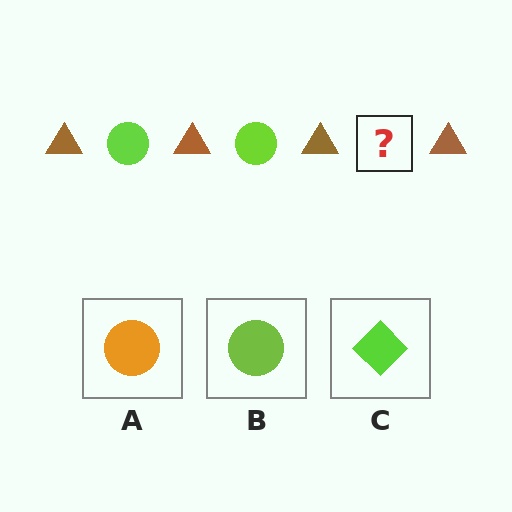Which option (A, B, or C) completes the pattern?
B.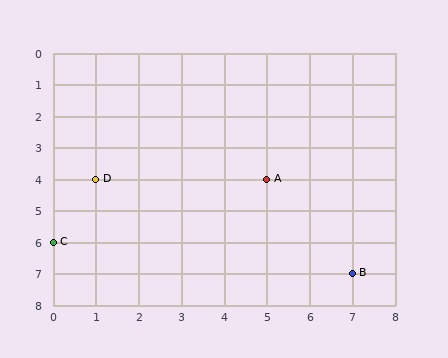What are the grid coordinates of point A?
Point A is at grid coordinates (5, 4).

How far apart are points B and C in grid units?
Points B and C are 7 columns and 1 row apart (about 7.1 grid units diagonally).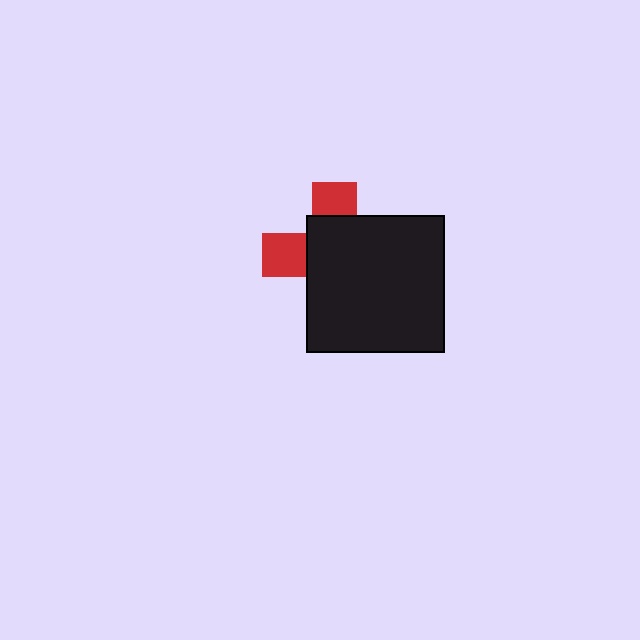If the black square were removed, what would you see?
You would see the complete red cross.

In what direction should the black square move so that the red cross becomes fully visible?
The black square should move toward the lower-right. That is the shortest direction to clear the overlap and leave the red cross fully visible.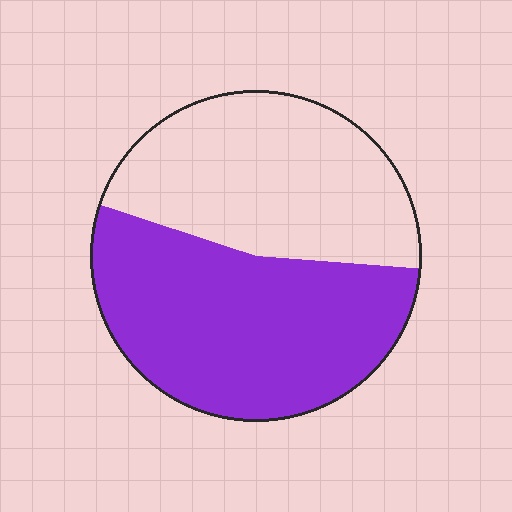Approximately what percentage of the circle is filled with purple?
Approximately 55%.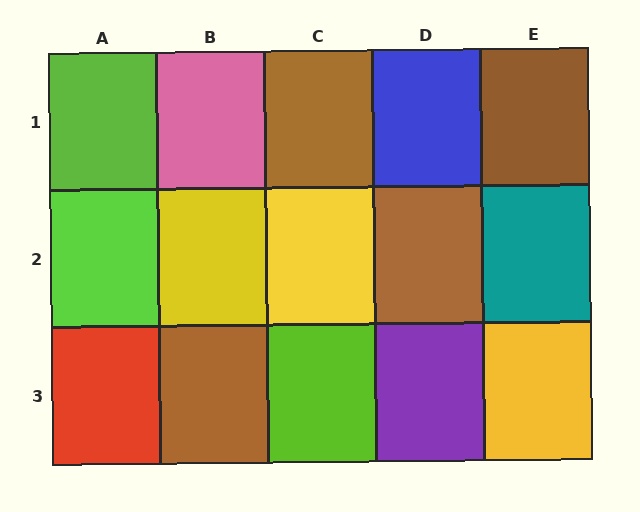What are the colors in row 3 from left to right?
Red, brown, lime, purple, yellow.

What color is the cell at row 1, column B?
Pink.